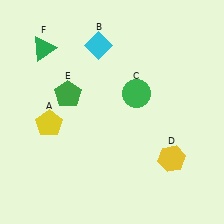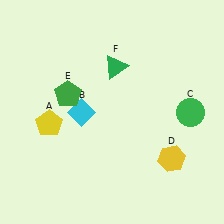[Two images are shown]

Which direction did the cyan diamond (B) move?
The cyan diamond (B) moved down.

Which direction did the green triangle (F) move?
The green triangle (F) moved right.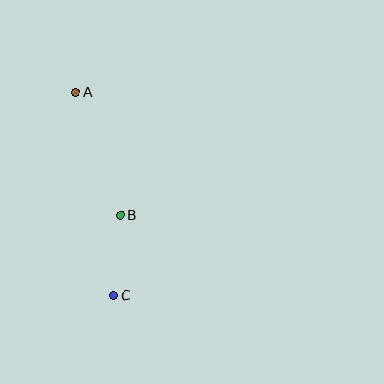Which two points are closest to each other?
Points B and C are closest to each other.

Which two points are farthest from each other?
Points A and C are farthest from each other.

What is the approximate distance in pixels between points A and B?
The distance between A and B is approximately 131 pixels.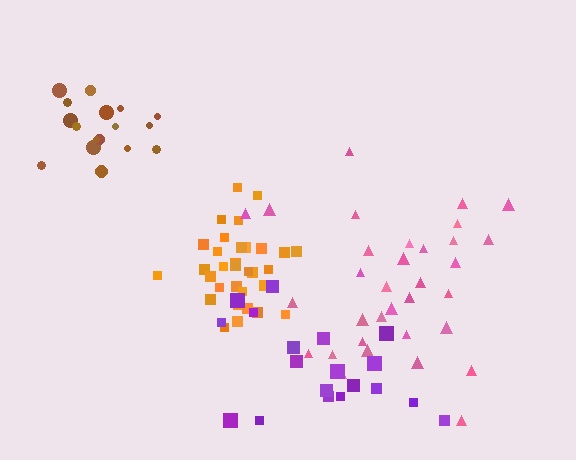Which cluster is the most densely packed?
Orange.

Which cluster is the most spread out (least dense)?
Purple.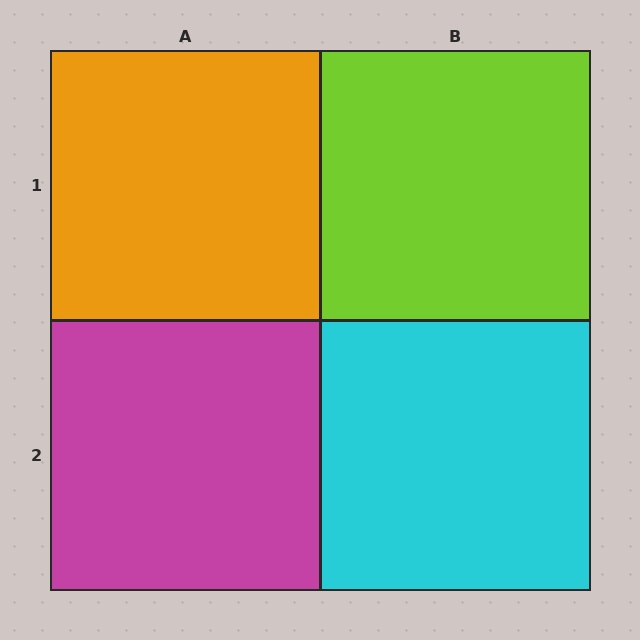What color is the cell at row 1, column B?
Lime.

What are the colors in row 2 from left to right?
Magenta, cyan.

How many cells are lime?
1 cell is lime.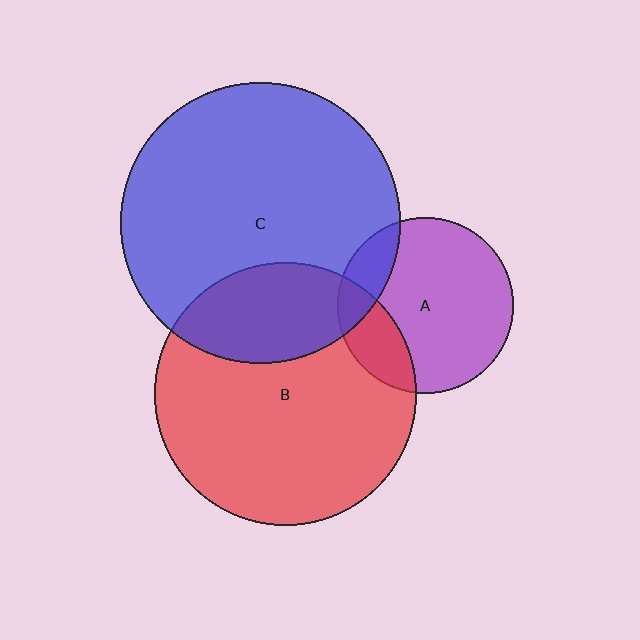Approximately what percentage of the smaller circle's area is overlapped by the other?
Approximately 20%.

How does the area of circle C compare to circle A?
Approximately 2.5 times.